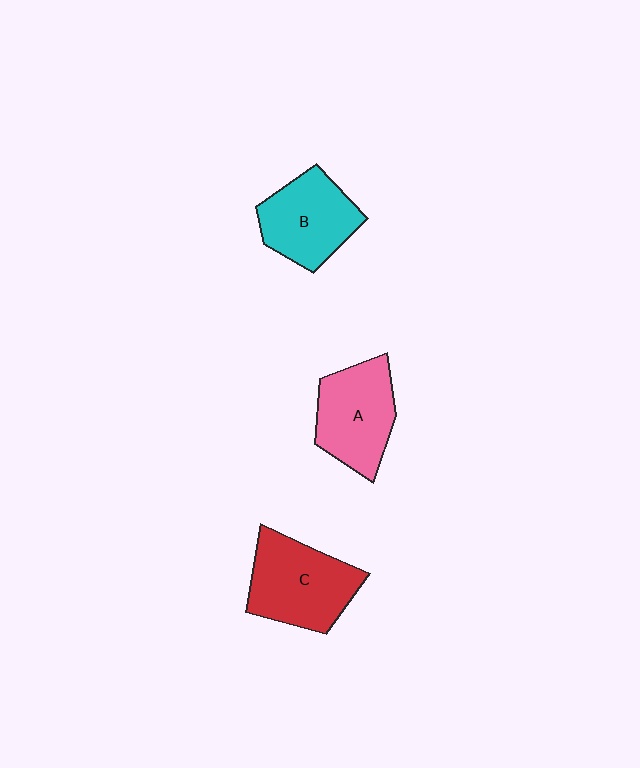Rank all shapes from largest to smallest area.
From largest to smallest: C (red), A (pink), B (cyan).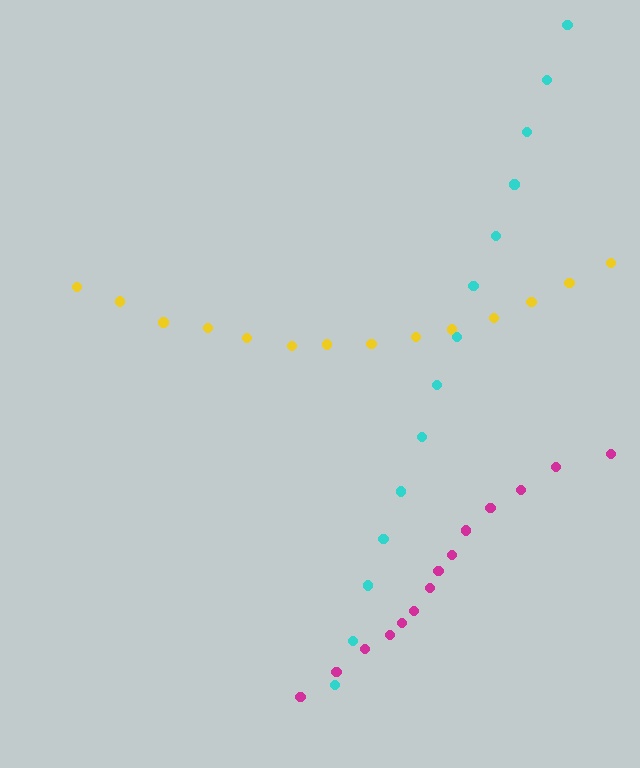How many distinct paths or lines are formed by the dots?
There are 3 distinct paths.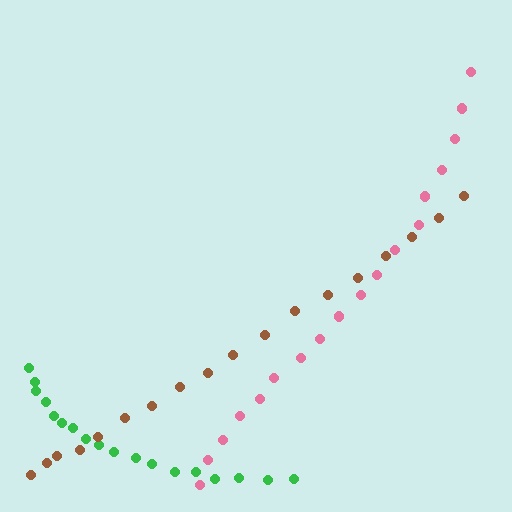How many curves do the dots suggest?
There are 3 distinct paths.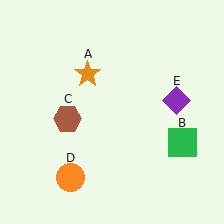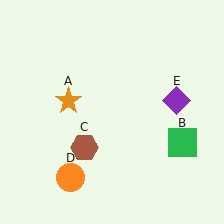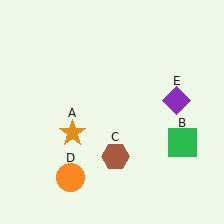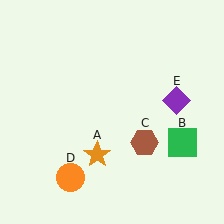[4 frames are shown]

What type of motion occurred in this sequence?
The orange star (object A), brown hexagon (object C) rotated counterclockwise around the center of the scene.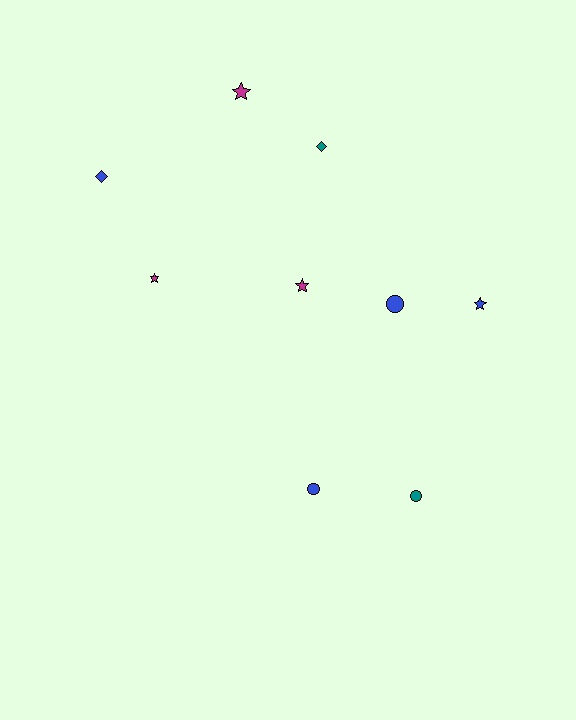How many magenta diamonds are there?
There are no magenta diamonds.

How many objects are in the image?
There are 9 objects.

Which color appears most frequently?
Blue, with 4 objects.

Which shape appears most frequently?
Star, with 4 objects.